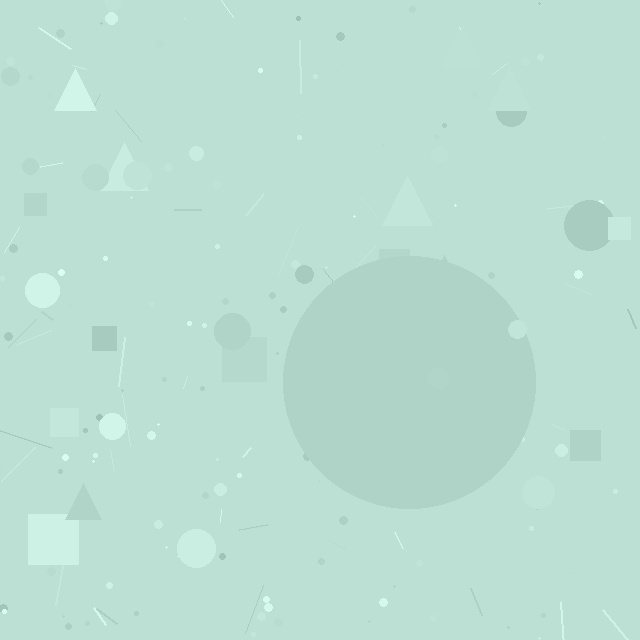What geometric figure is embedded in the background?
A circle is embedded in the background.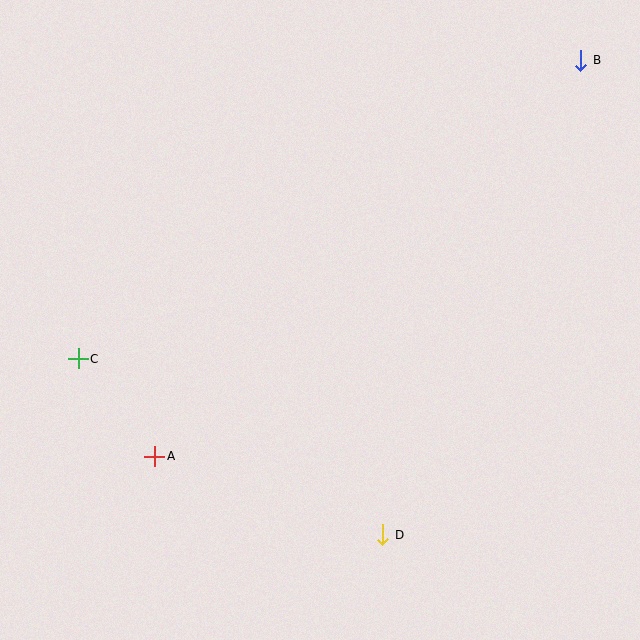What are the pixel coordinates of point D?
Point D is at (383, 535).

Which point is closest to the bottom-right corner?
Point D is closest to the bottom-right corner.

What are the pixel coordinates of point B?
Point B is at (581, 60).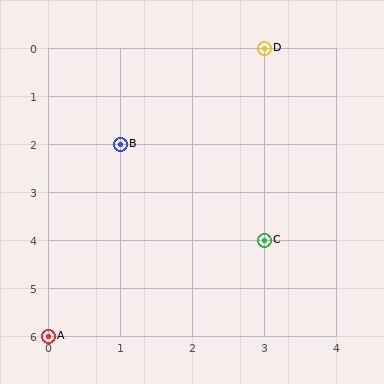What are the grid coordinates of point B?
Point B is at grid coordinates (1, 2).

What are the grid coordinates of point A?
Point A is at grid coordinates (0, 6).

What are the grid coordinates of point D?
Point D is at grid coordinates (3, 0).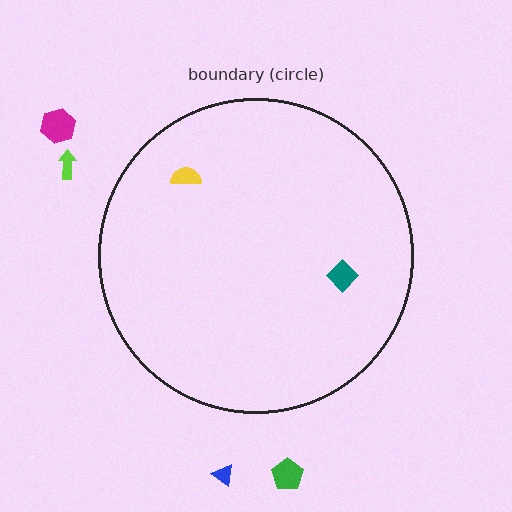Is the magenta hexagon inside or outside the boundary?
Outside.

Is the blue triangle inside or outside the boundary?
Outside.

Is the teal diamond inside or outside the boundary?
Inside.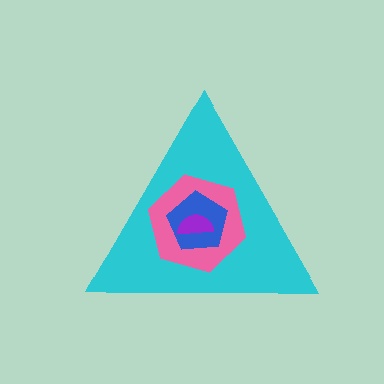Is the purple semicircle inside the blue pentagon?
Yes.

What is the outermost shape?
The cyan triangle.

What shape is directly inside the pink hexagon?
The blue pentagon.